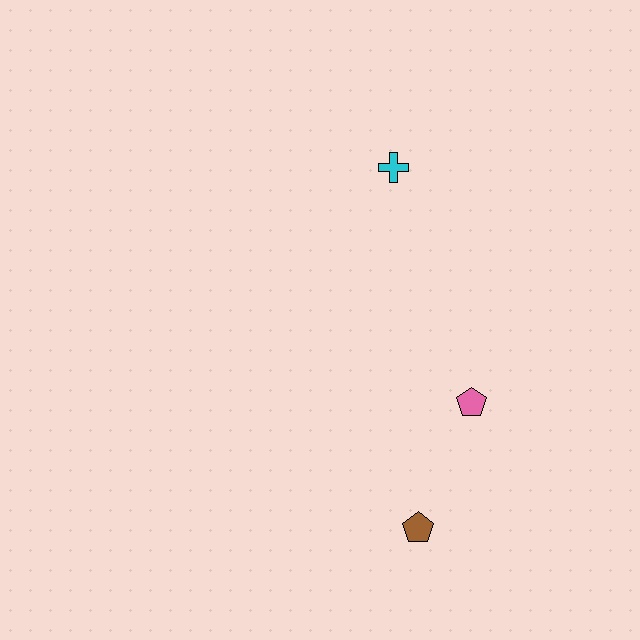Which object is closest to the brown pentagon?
The pink pentagon is closest to the brown pentagon.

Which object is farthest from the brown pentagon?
The cyan cross is farthest from the brown pentagon.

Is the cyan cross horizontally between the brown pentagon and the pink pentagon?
No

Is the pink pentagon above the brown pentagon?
Yes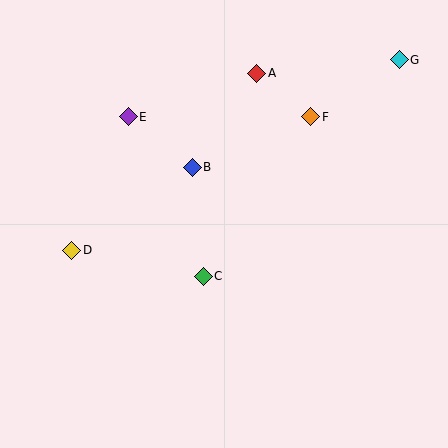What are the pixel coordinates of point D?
Point D is at (72, 250).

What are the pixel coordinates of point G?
Point G is at (399, 60).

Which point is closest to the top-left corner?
Point E is closest to the top-left corner.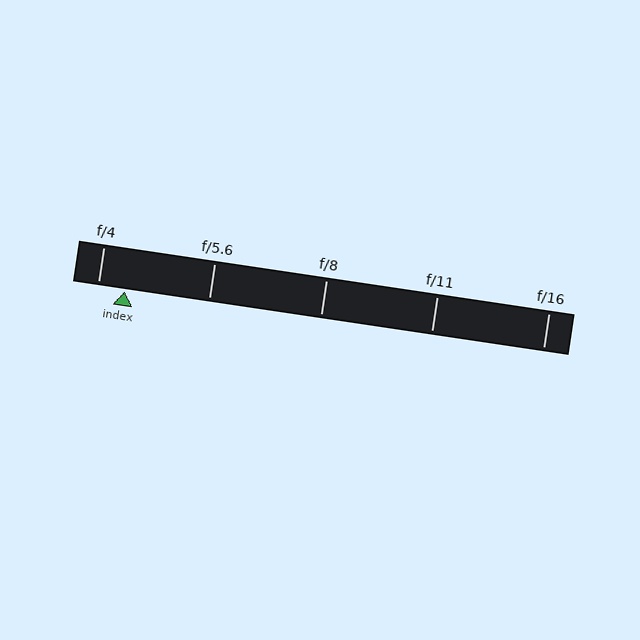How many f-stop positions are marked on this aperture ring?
There are 5 f-stop positions marked.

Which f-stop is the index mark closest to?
The index mark is closest to f/4.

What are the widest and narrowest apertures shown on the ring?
The widest aperture shown is f/4 and the narrowest is f/16.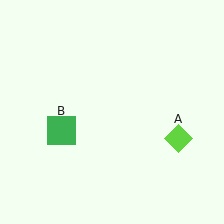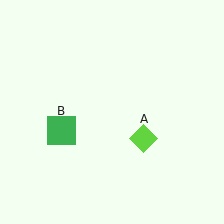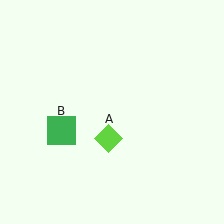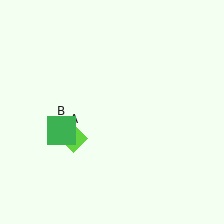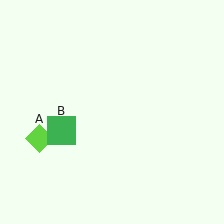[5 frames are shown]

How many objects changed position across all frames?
1 object changed position: lime diamond (object A).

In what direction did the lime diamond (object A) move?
The lime diamond (object A) moved left.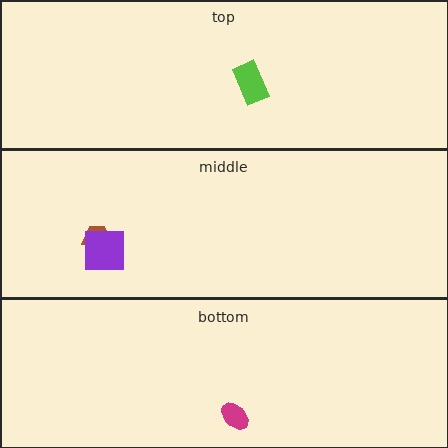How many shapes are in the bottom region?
1.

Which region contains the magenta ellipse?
The bottom region.